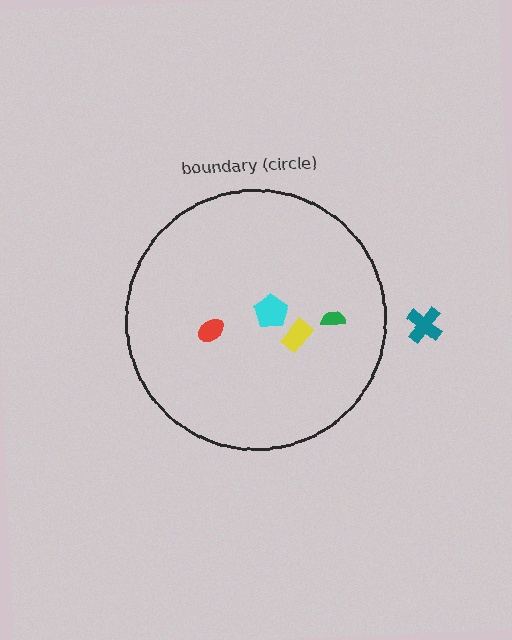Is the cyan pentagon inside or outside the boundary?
Inside.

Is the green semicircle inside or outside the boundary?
Inside.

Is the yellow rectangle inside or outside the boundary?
Inside.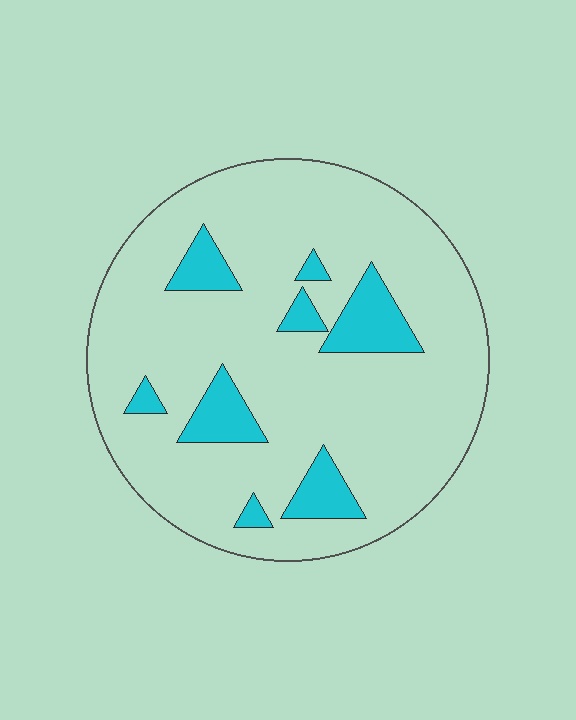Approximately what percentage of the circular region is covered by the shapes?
Approximately 15%.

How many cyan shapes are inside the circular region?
8.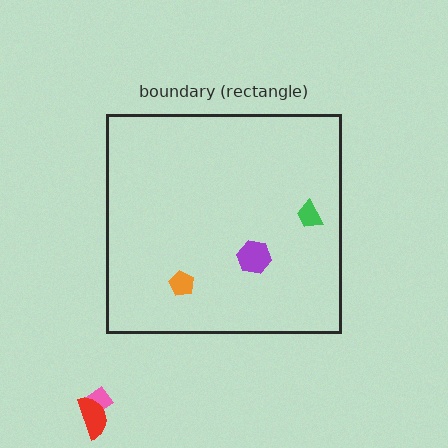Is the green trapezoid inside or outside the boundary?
Inside.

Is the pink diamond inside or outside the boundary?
Outside.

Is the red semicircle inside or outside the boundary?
Outside.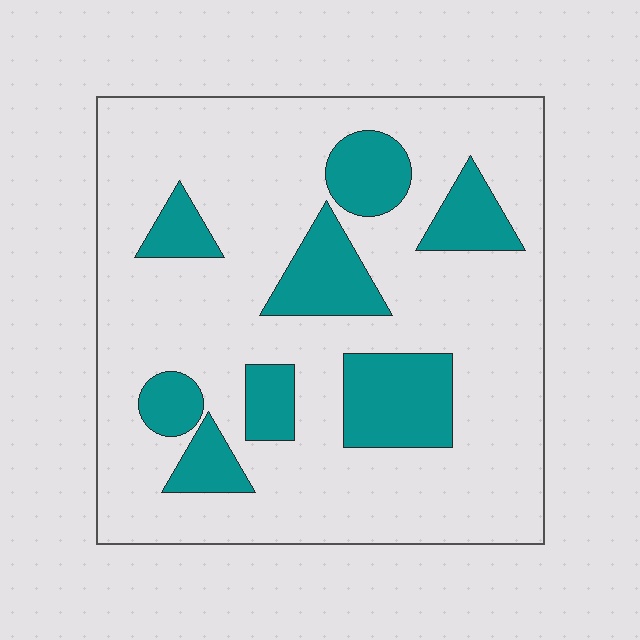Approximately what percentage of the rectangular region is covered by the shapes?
Approximately 20%.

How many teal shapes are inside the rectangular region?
8.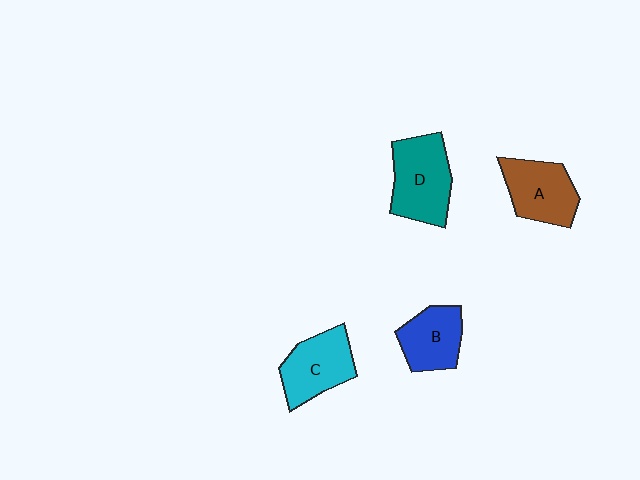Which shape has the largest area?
Shape D (teal).